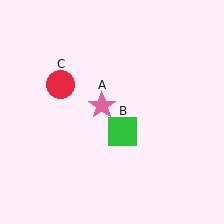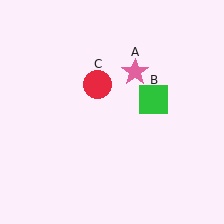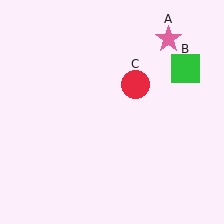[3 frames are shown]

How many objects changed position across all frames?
3 objects changed position: pink star (object A), green square (object B), red circle (object C).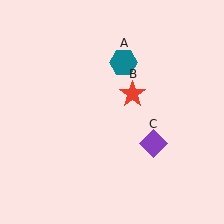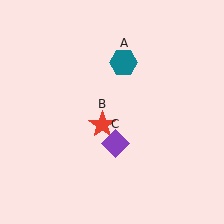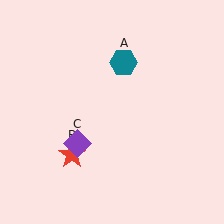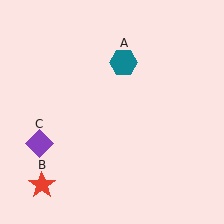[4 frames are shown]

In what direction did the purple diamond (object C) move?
The purple diamond (object C) moved left.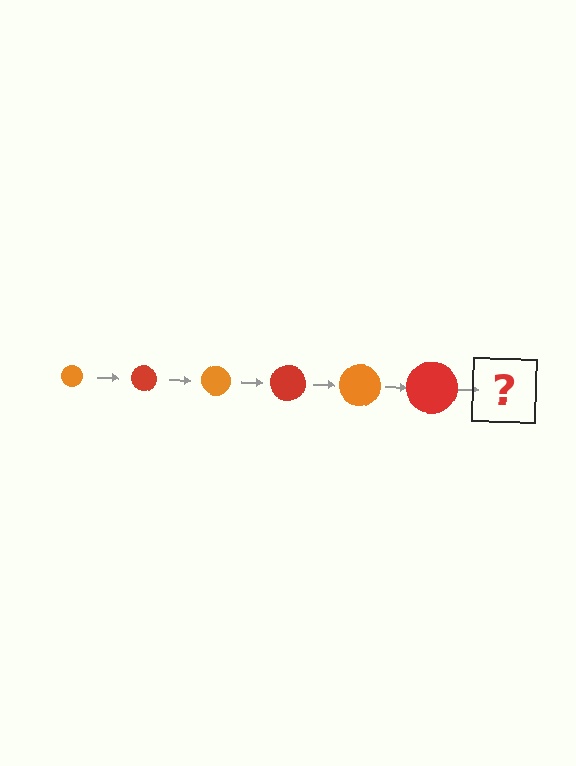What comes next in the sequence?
The next element should be an orange circle, larger than the previous one.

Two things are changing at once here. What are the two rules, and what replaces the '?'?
The two rules are that the circle grows larger each step and the color cycles through orange and red. The '?' should be an orange circle, larger than the previous one.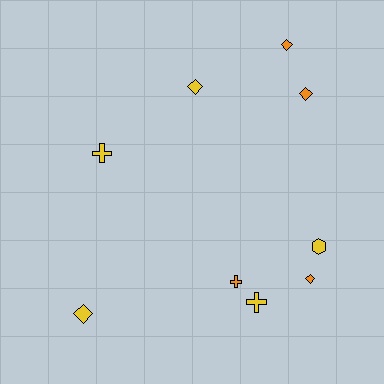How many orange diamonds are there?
There are 3 orange diamonds.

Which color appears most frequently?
Yellow, with 5 objects.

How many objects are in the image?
There are 9 objects.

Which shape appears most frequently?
Diamond, with 5 objects.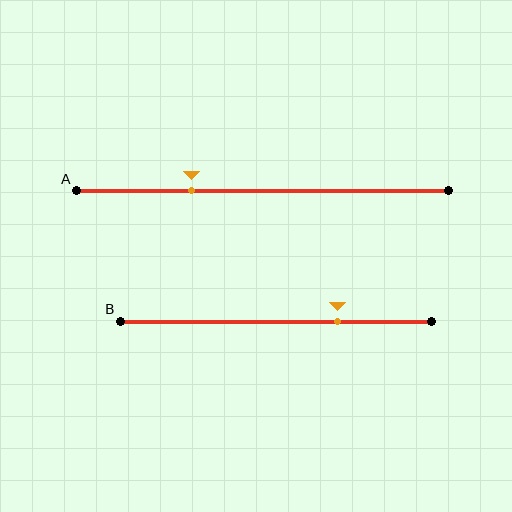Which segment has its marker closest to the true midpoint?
Segment A has its marker closest to the true midpoint.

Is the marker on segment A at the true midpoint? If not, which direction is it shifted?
No, the marker on segment A is shifted to the left by about 19% of the segment length.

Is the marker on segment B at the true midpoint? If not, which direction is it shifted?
No, the marker on segment B is shifted to the right by about 20% of the segment length.